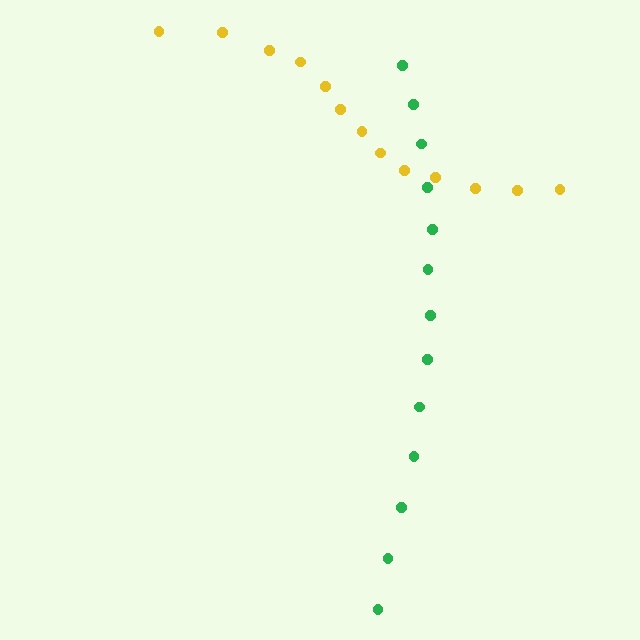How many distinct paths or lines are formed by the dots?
There are 2 distinct paths.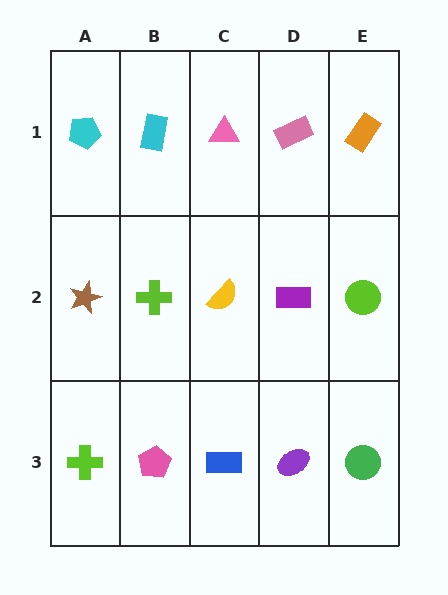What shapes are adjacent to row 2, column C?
A pink triangle (row 1, column C), a blue rectangle (row 3, column C), a lime cross (row 2, column B), a purple rectangle (row 2, column D).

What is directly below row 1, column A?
A brown star.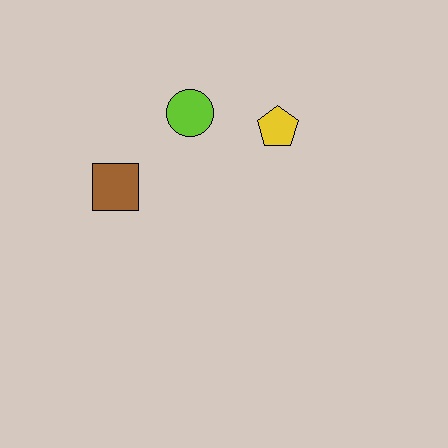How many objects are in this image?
There are 3 objects.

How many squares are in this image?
There is 1 square.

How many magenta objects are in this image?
There are no magenta objects.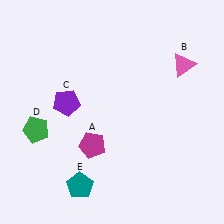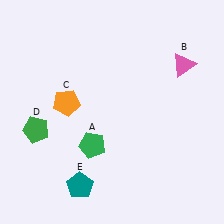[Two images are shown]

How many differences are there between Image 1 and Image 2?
There are 2 differences between the two images.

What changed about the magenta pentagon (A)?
In Image 1, A is magenta. In Image 2, it changed to green.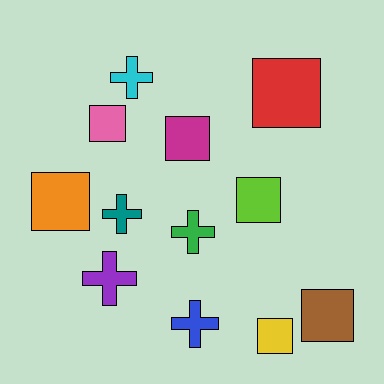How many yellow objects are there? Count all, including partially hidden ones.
There is 1 yellow object.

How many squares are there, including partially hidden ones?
There are 7 squares.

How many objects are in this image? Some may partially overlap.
There are 12 objects.